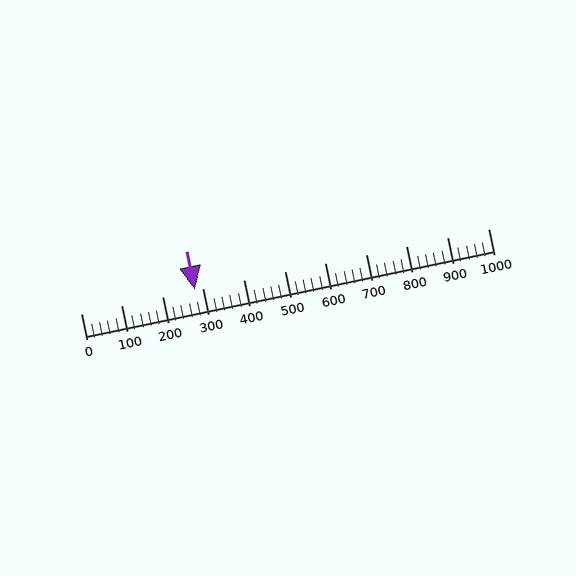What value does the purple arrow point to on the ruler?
The purple arrow points to approximately 280.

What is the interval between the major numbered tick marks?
The major tick marks are spaced 100 units apart.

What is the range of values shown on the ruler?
The ruler shows values from 0 to 1000.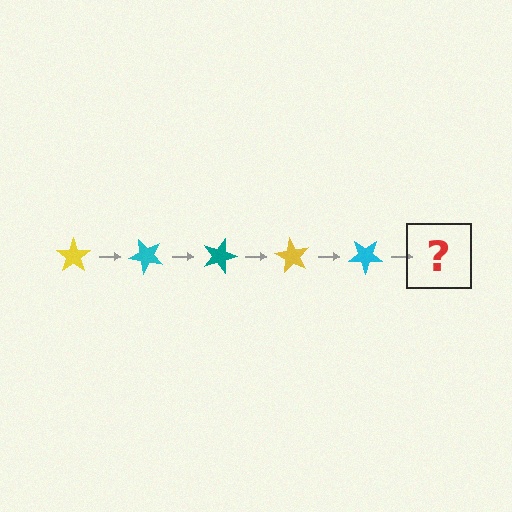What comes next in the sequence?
The next element should be a teal star, rotated 225 degrees from the start.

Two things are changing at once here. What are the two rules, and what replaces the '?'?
The two rules are that it rotates 45 degrees each step and the color cycles through yellow, cyan, and teal. The '?' should be a teal star, rotated 225 degrees from the start.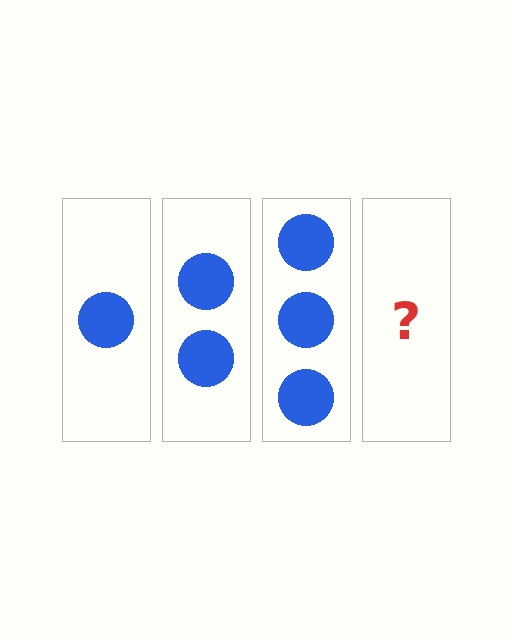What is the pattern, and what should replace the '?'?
The pattern is that each step adds one more circle. The '?' should be 4 circles.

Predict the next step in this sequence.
The next step is 4 circles.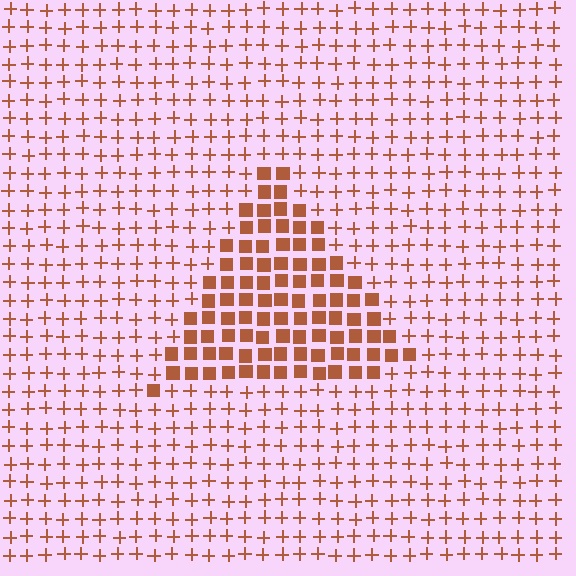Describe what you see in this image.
The image is filled with small brown elements arranged in a uniform grid. A triangle-shaped region contains squares, while the surrounding area contains plus signs. The boundary is defined purely by the change in element shape.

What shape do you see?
I see a triangle.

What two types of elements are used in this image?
The image uses squares inside the triangle region and plus signs outside it.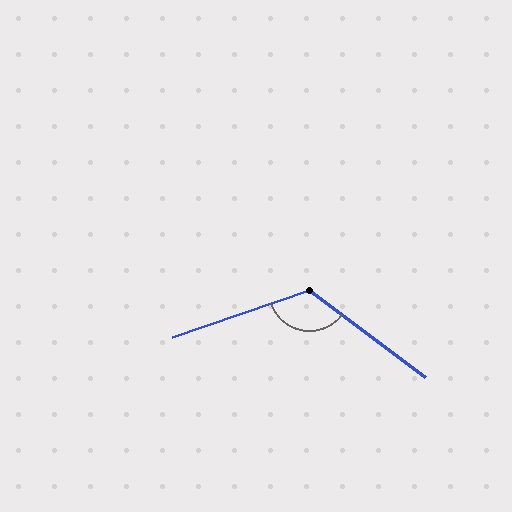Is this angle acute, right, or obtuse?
It is obtuse.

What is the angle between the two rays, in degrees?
Approximately 124 degrees.